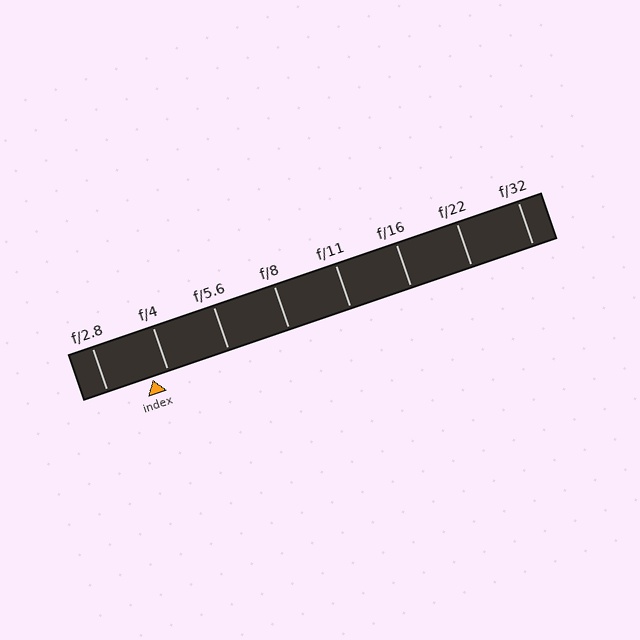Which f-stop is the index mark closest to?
The index mark is closest to f/4.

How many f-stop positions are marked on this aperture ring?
There are 8 f-stop positions marked.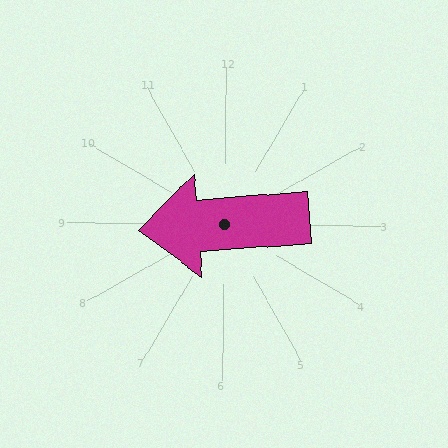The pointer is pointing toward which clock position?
Roughly 9 o'clock.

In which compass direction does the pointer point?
West.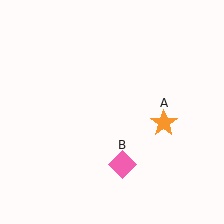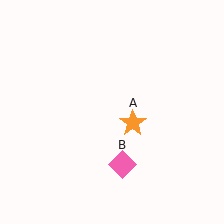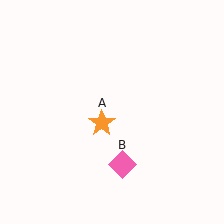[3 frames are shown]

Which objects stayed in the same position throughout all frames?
Pink diamond (object B) remained stationary.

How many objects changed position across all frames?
1 object changed position: orange star (object A).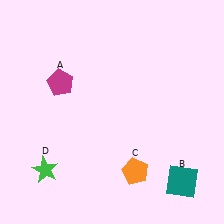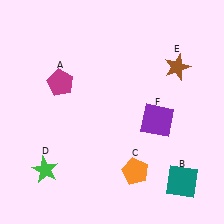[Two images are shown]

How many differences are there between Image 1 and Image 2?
There are 2 differences between the two images.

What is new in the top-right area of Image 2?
A brown star (E) was added in the top-right area of Image 2.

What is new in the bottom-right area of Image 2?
A purple square (F) was added in the bottom-right area of Image 2.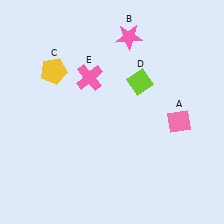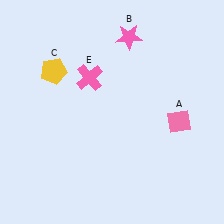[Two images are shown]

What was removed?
The lime diamond (D) was removed in Image 2.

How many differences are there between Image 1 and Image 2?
There is 1 difference between the two images.